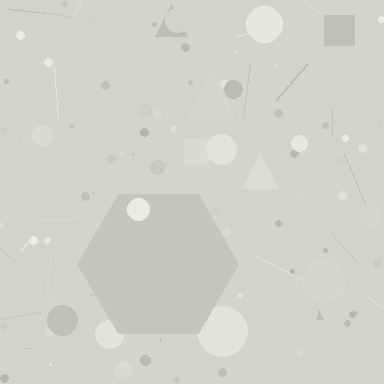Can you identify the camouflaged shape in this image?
The camouflaged shape is a hexagon.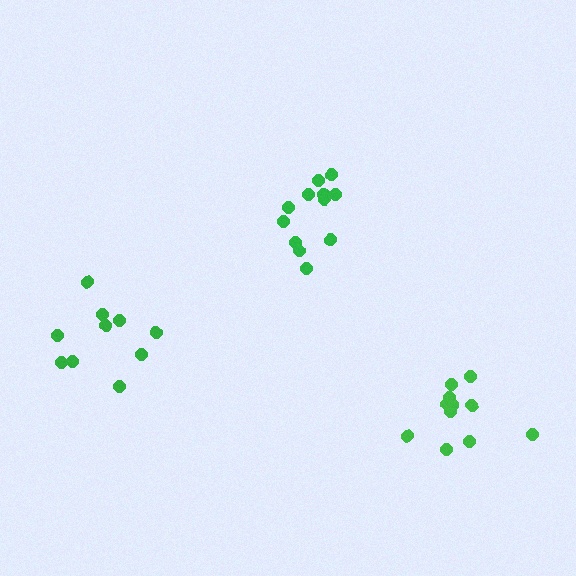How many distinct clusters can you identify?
There are 3 distinct clusters.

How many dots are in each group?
Group 1: 10 dots, Group 2: 12 dots, Group 3: 11 dots (33 total).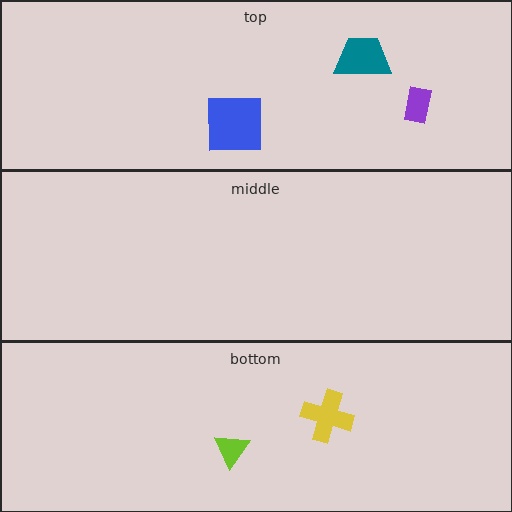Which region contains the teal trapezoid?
The top region.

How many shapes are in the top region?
3.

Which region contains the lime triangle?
The bottom region.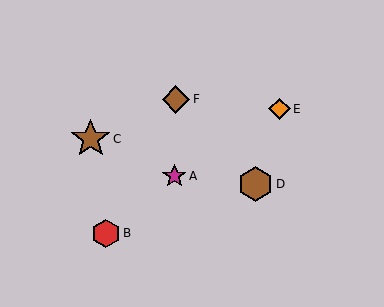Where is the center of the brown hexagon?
The center of the brown hexagon is at (255, 184).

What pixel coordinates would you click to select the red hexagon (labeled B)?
Click at (106, 233) to select the red hexagon B.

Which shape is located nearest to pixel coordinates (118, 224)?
The red hexagon (labeled B) at (106, 233) is nearest to that location.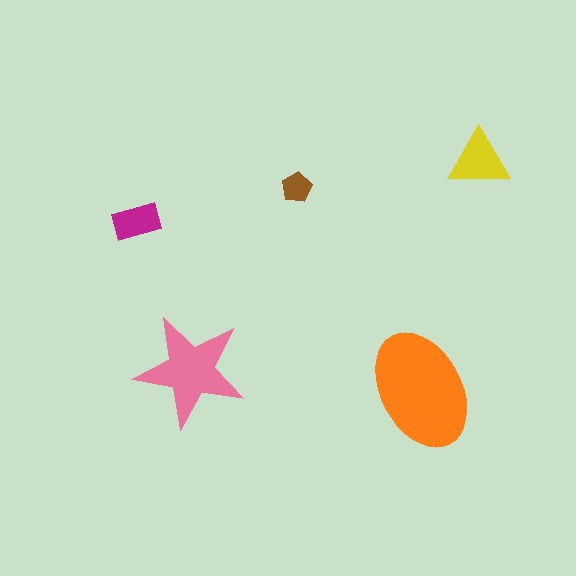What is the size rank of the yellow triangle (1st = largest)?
3rd.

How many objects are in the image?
There are 5 objects in the image.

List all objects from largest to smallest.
The orange ellipse, the pink star, the yellow triangle, the magenta rectangle, the brown pentagon.